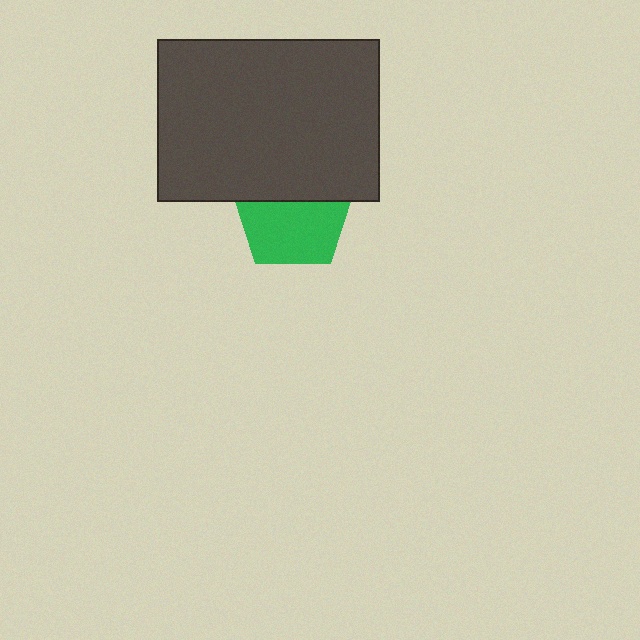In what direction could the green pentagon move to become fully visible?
The green pentagon could move down. That would shift it out from behind the dark gray rectangle entirely.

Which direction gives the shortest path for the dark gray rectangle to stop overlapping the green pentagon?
Moving up gives the shortest separation.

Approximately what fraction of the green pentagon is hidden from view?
Roughly 39% of the green pentagon is hidden behind the dark gray rectangle.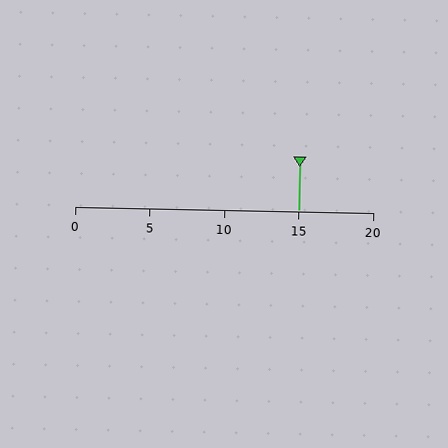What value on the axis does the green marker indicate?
The marker indicates approximately 15.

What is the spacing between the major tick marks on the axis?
The major ticks are spaced 5 apart.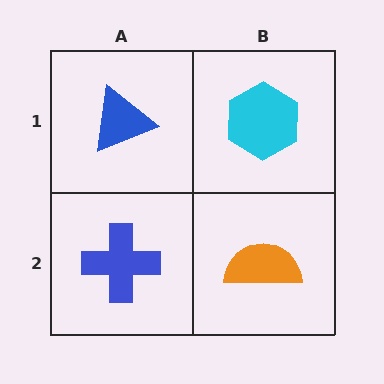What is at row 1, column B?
A cyan hexagon.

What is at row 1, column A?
A blue triangle.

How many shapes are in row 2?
2 shapes.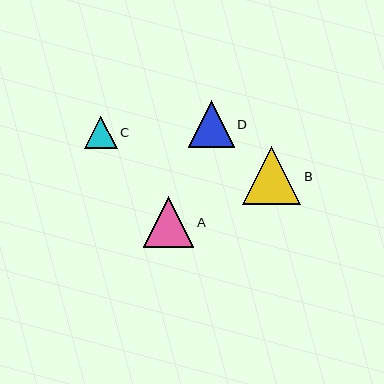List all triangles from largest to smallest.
From largest to smallest: B, A, D, C.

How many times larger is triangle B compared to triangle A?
Triangle B is approximately 1.2 times the size of triangle A.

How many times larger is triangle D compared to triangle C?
Triangle D is approximately 1.4 times the size of triangle C.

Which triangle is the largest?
Triangle B is the largest with a size of approximately 58 pixels.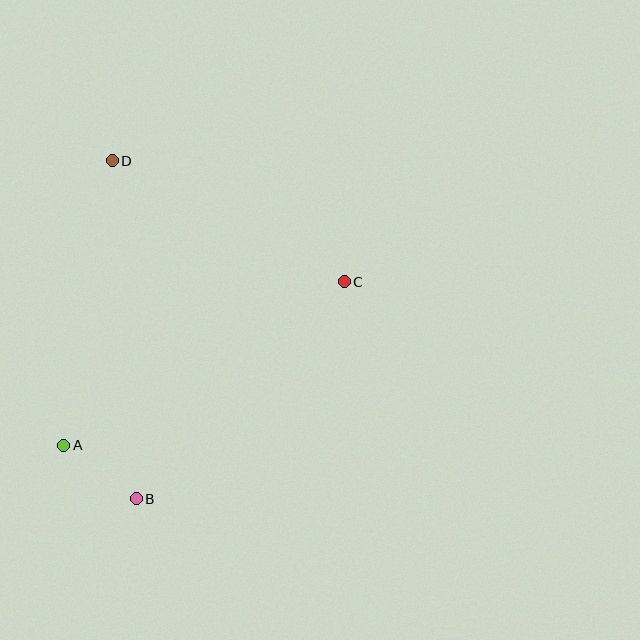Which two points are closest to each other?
Points A and B are closest to each other.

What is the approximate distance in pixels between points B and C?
The distance between B and C is approximately 301 pixels.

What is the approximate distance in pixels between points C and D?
The distance between C and D is approximately 262 pixels.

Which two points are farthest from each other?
Points B and D are farthest from each other.